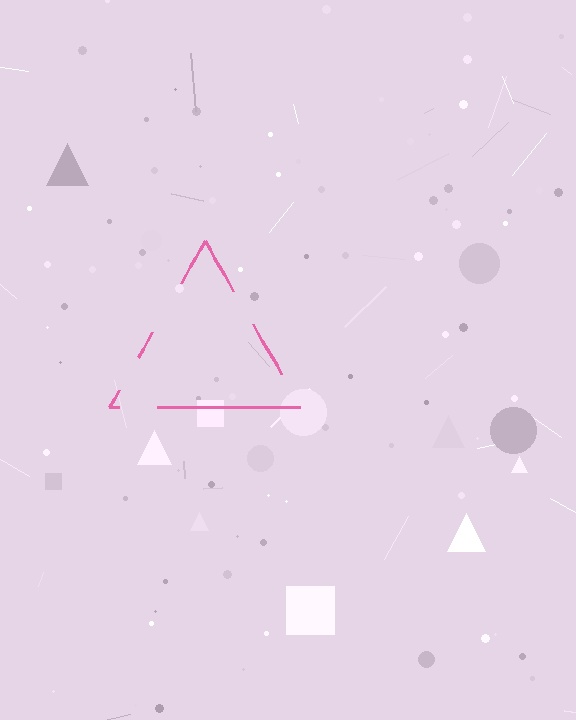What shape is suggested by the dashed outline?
The dashed outline suggests a triangle.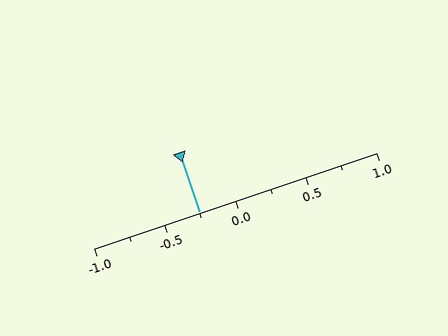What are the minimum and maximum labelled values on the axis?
The axis runs from -1.0 to 1.0.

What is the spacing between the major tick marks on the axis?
The major ticks are spaced 0.5 apart.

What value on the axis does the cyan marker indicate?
The marker indicates approximately -0.25.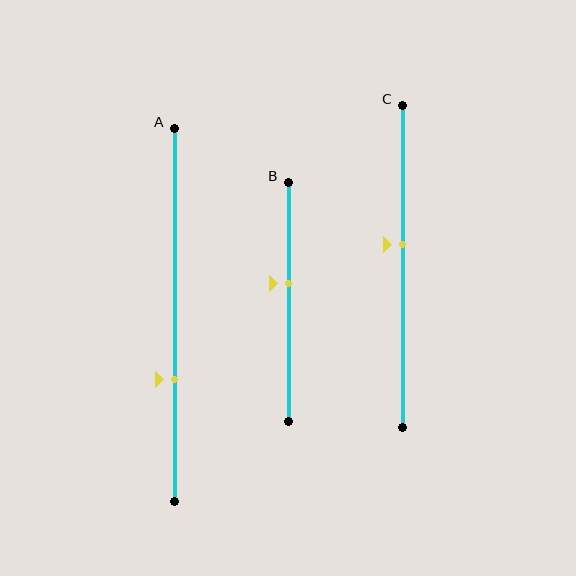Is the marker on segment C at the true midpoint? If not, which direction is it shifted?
No, the marker on segment C is shifted upward by about 7% of the segment length.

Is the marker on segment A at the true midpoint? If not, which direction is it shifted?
No, the marker on segment A is shifted downward by about 17% of the segment length.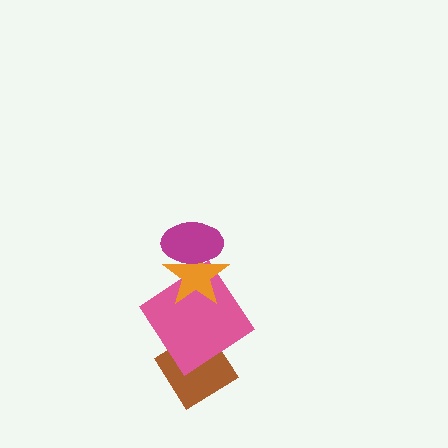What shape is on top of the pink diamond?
The orange star is on top of the pink diamond.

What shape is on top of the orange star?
The magenta ellipse is on top of the orange star.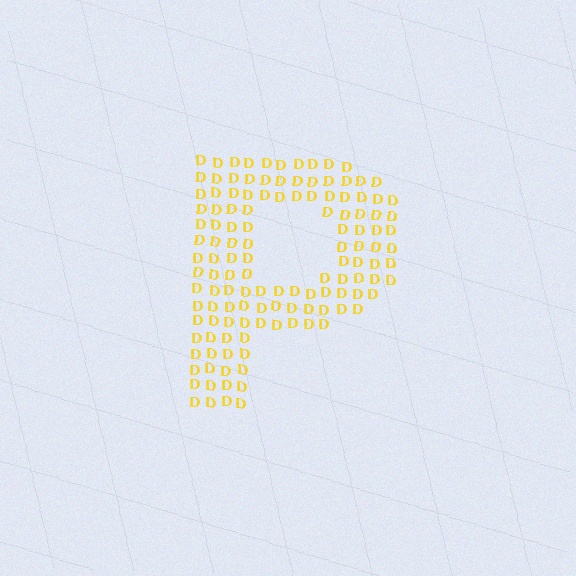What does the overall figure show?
The overall figure shows the letter P.